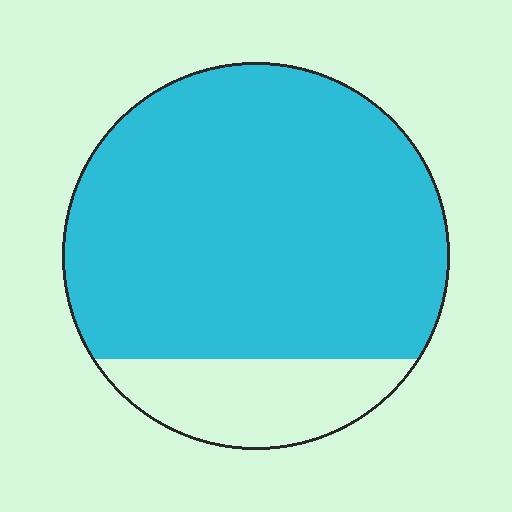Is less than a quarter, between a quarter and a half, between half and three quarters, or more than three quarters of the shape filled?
More than three quarters.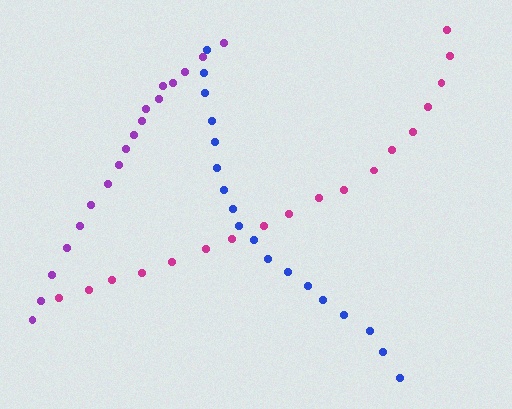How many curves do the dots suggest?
There are 3 distinct paths.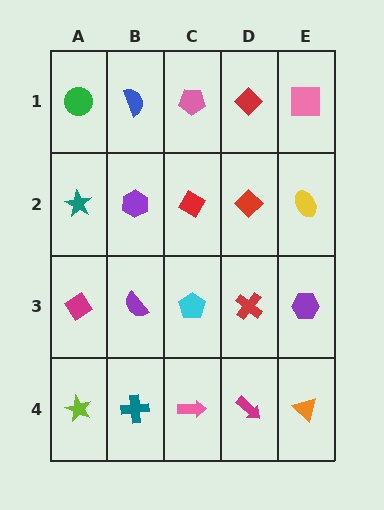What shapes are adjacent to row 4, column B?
A purple semicircle (row 3, column B), a lime star (row 4, column A), a pink arrow (row 4, column C).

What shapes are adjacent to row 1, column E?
A yellow ellipse (row 2, column E), a red diamond (row 1, column D).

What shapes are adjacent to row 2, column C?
A pink pentagon (row 1, column C), a cyan pentagon (row 3, column C), a purple hexagon (row 2, column B), a red diamond (row 2, column D).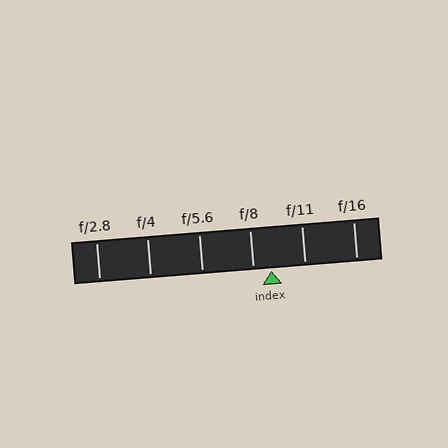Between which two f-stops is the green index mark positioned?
The index mark is between f/8 and f/11.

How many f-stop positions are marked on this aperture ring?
There are 6 f-stop positions marked.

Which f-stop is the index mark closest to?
The index mark is closest to f/8.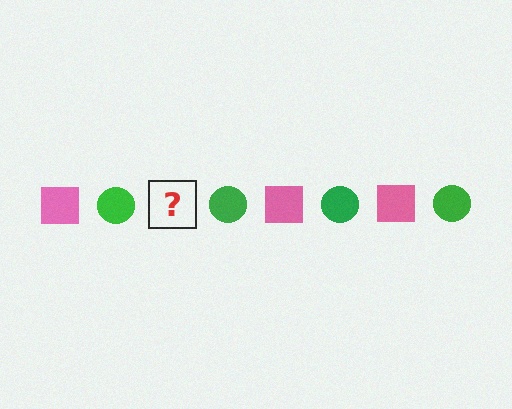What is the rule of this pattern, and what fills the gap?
The rule is that the pattern alternates between pink square and green circle. The gap should be filled with a pink square.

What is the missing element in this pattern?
The missing element is a pink square.